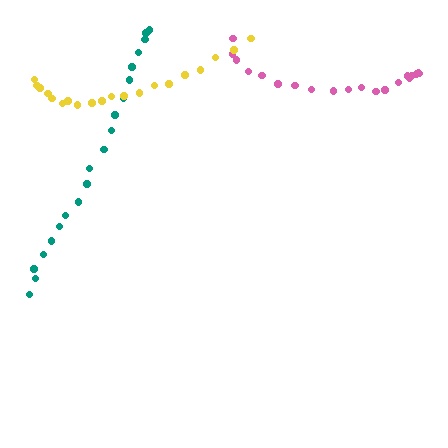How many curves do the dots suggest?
There are 3 distinct paths.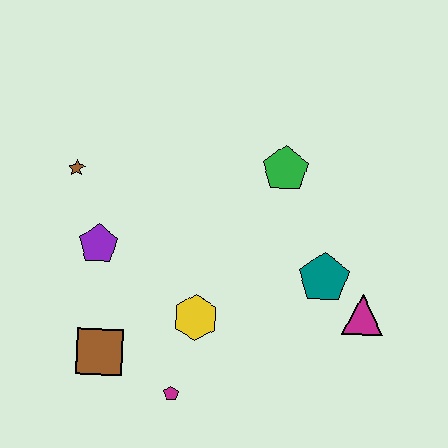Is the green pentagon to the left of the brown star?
No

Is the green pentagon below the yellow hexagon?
No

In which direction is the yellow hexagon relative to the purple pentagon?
The yellow hexagon is to the right of the purple pentagon.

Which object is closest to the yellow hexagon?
The magenta pentagon is closest to the yellow hexagon.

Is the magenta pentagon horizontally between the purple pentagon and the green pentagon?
Yes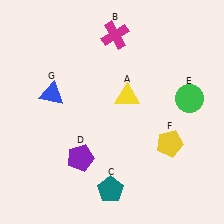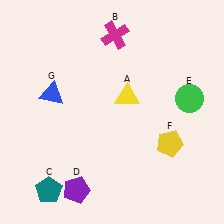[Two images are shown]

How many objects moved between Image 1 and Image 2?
2 objects moved between the two images.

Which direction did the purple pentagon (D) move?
The purple pentagon (D) moved down.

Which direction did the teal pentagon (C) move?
The teal pentagon (C) moved left.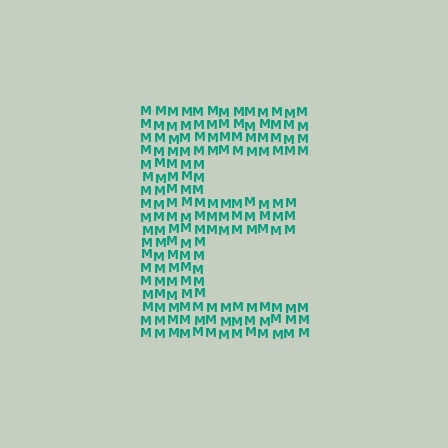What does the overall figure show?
The overall figure shows the letter E.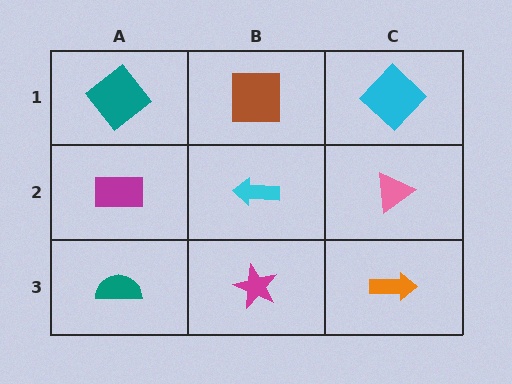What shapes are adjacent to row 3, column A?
A magenta rectangle (row 2, column A), a magenta star (row 3, column B).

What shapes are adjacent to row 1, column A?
A magenta rectangle (row 2, column A), a brown square (row 1, column B).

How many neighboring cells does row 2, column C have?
3.